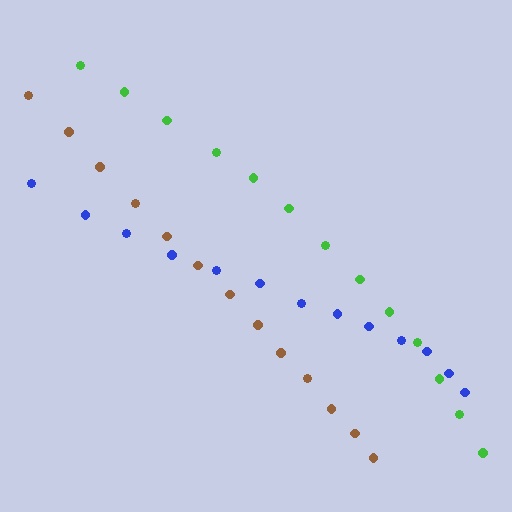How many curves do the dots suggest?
There are 3 distinct paths.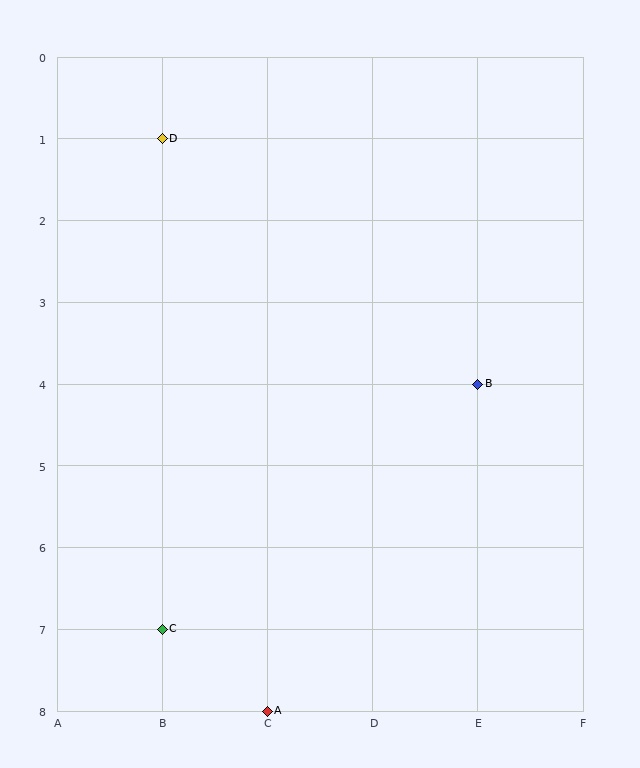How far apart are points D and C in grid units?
Points D and C are 6 rows apart.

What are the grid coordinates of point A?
Point A is at grid coordinates (C, 8).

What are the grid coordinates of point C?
Point C is at grid coordinates (B, 7).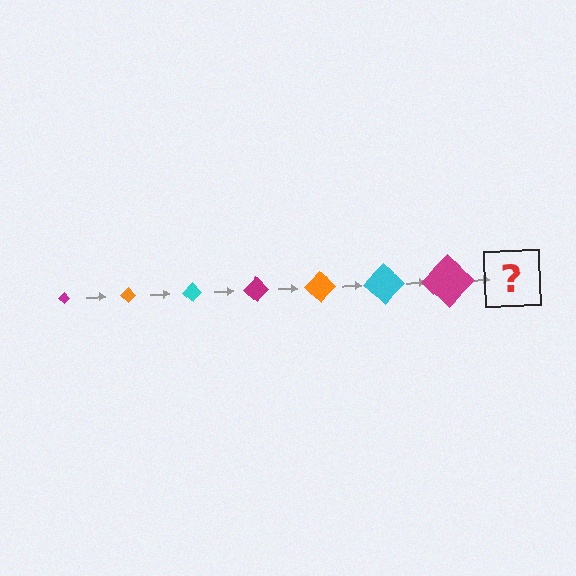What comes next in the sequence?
The next element should be an orange diamond, larger than the previous one.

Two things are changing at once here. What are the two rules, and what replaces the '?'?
The two rules are that the diamond grows larger each step and the color cycles through magenta, orange, and cyan. The '?' should be an orange diamond, larger than the previous one.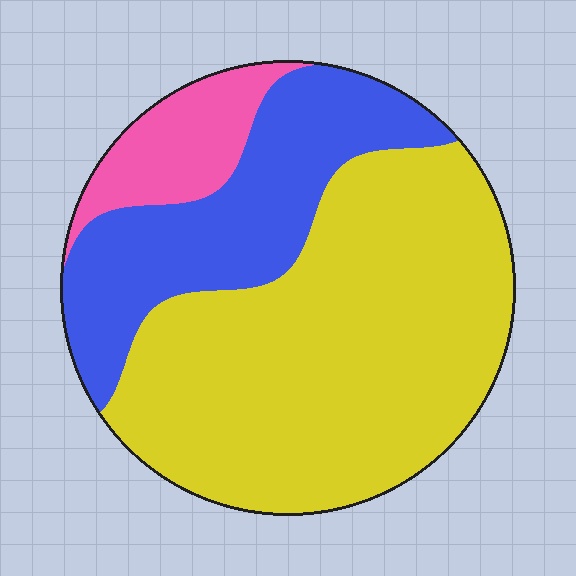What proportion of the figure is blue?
Blue takes up about one quarter (1/4) of the figure.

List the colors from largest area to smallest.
From largest to smallest: yellow, blue, pink.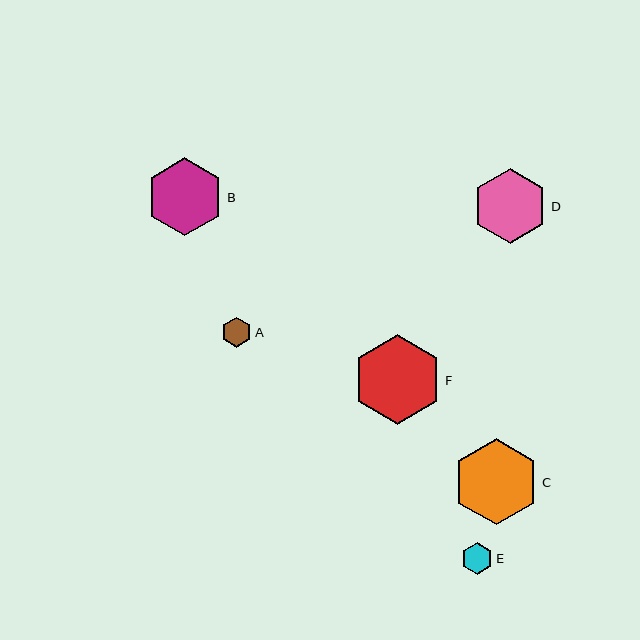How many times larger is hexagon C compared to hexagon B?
Hexagon C is approximately 1.1 times the size of hexagon B.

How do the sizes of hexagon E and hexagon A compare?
Hexagon E and hexagon A are approximately the same size.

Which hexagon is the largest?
Hexagon F is the largest with a size of approximately 90 pixels.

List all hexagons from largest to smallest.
From largest to smallest: F, C, B, D, E, A.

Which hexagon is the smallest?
Hexagon A is the smallest with a size of approximately 30 pixels.